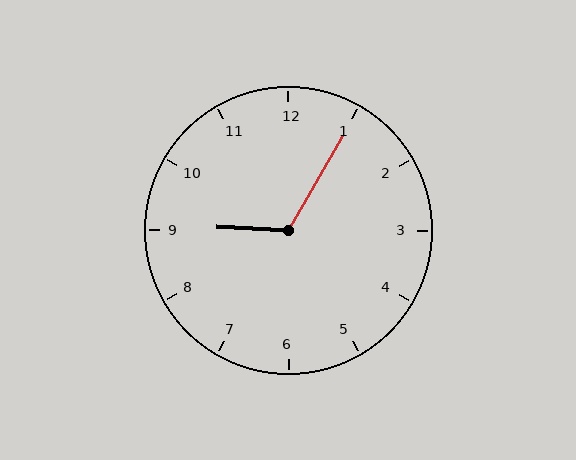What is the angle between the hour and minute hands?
Approximately 118 degrees.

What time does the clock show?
9:05.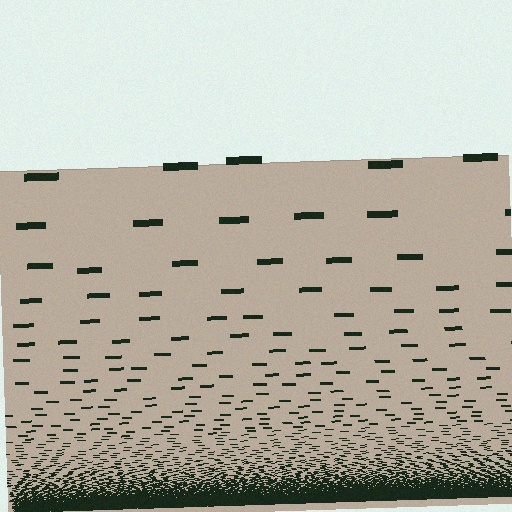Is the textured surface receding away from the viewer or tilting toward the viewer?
The surface appears to tilt toward the viewer. Texture elements get larger and sparser toward the top.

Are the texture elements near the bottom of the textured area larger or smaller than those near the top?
Smaller. The gradient is inverted — elements near the bottom are smaller and denser.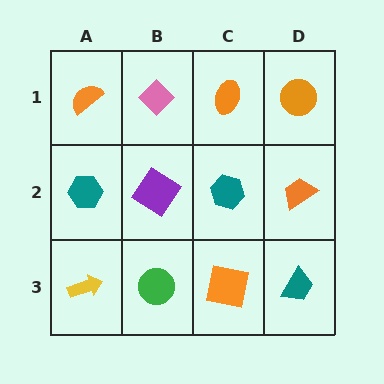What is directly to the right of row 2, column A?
A purple diamond.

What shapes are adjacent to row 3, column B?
A purple diamond (row 2, column B), a yellow arrow (row 3, column A), an orange square (row 3, column C).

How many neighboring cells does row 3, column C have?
3.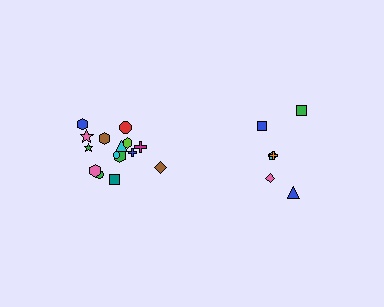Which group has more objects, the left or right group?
The left group.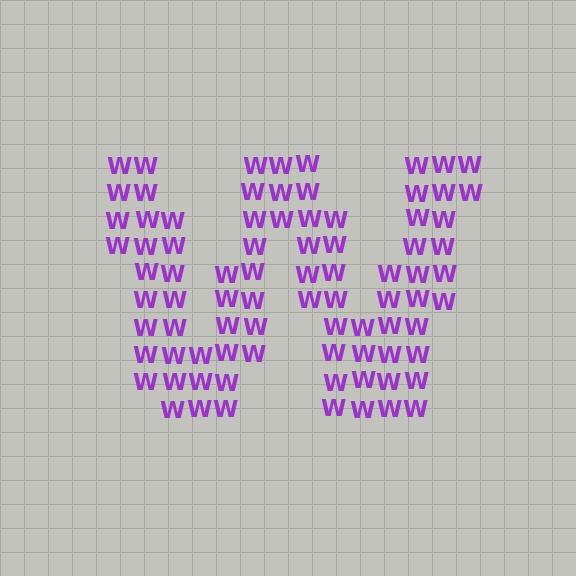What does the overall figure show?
The overall figure shows the letter W.